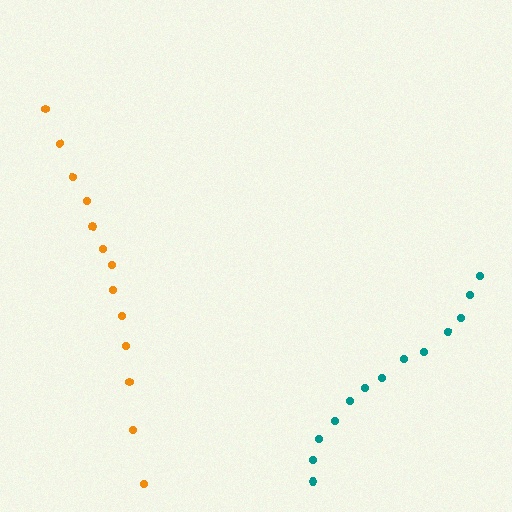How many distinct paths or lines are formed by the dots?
There are 2 distinct paths.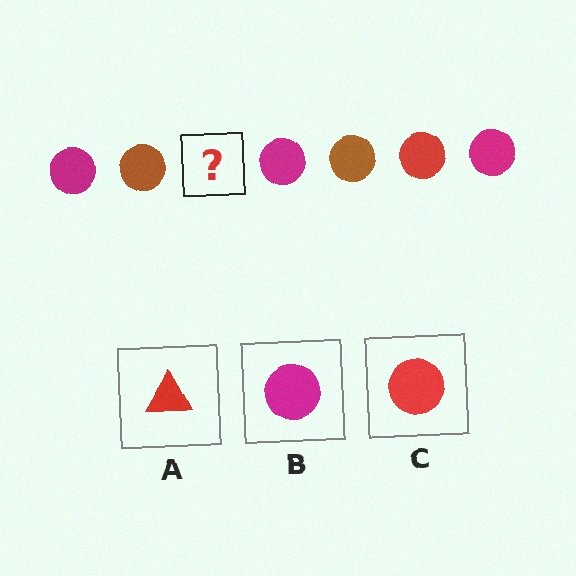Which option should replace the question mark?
Option C.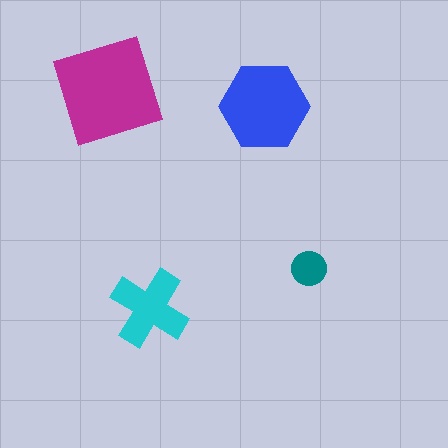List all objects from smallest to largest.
The teal circle, the cyan cross, the blue hexagon, the magenta diamond.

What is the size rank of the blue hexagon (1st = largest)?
2nd.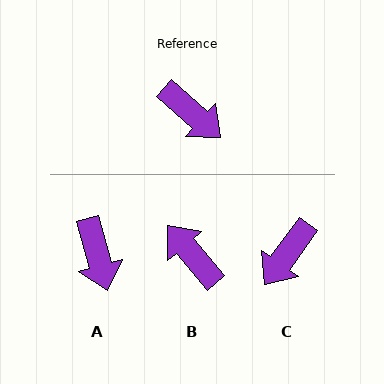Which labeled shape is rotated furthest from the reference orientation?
B, about 172 degrees away.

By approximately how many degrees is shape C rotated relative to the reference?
Approximately 85 degrees clockwise.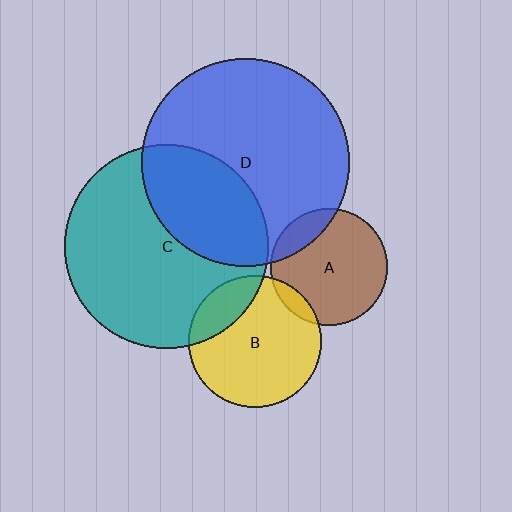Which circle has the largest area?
Circle D (blue).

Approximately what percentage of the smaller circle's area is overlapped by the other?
Approximately 20%.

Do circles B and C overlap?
Yes.